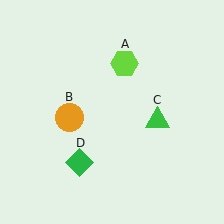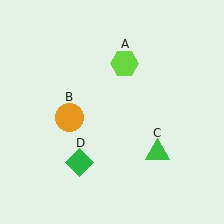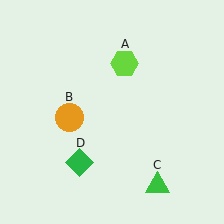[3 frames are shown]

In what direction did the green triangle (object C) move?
The green triangle (object C) moved down.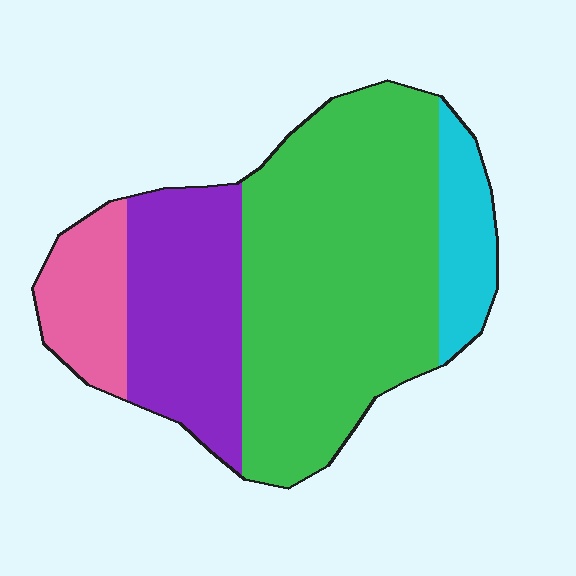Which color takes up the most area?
Green, at roughly 55%.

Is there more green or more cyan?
Green.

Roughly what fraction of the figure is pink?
Pink covers around 10% of the figure.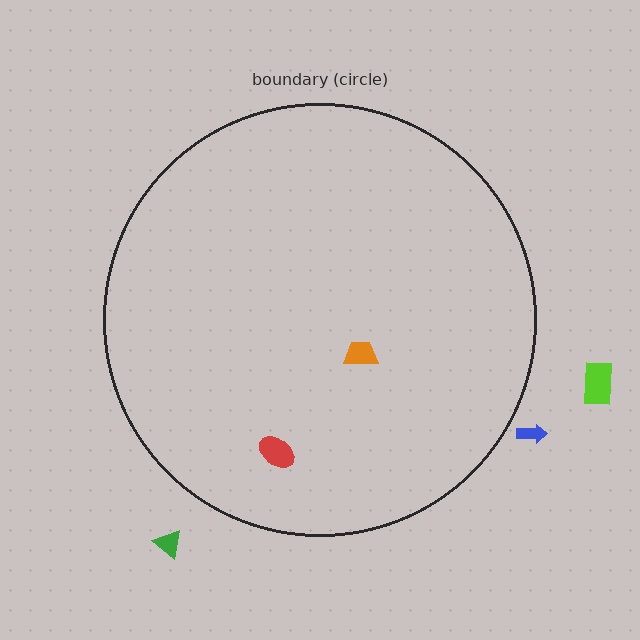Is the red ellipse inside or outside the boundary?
Inside.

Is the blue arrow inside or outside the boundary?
Outside.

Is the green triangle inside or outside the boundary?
Outside.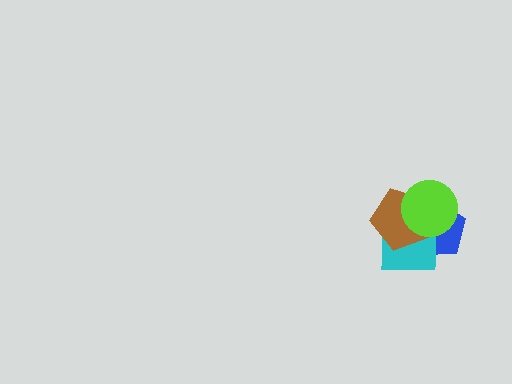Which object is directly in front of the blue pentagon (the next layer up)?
The cyan square is directly in front of the blue pentagon.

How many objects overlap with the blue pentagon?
3 objects overlap with the blue pentagon.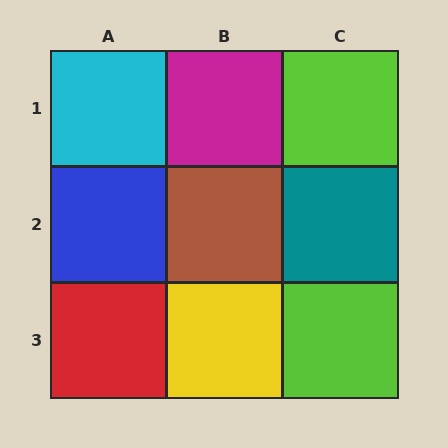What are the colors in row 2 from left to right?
Blue, brown, teal.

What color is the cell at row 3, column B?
Yellow.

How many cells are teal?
1 cell is teal.